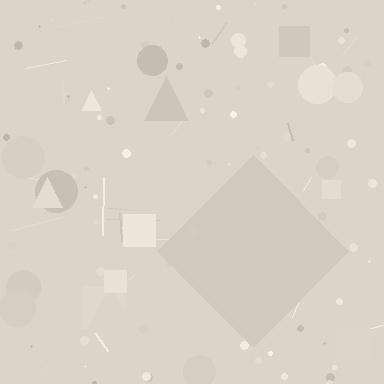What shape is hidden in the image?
A diamond is hidden in the image.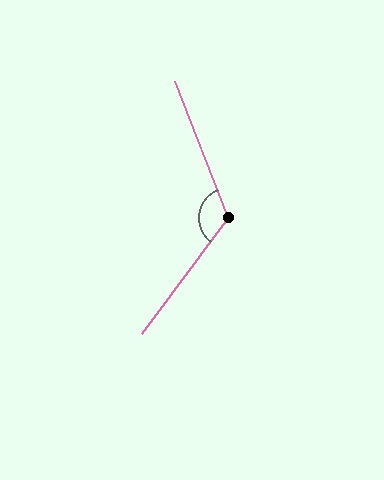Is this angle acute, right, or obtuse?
It is obtuse.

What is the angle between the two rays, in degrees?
Approximately 122 degrees.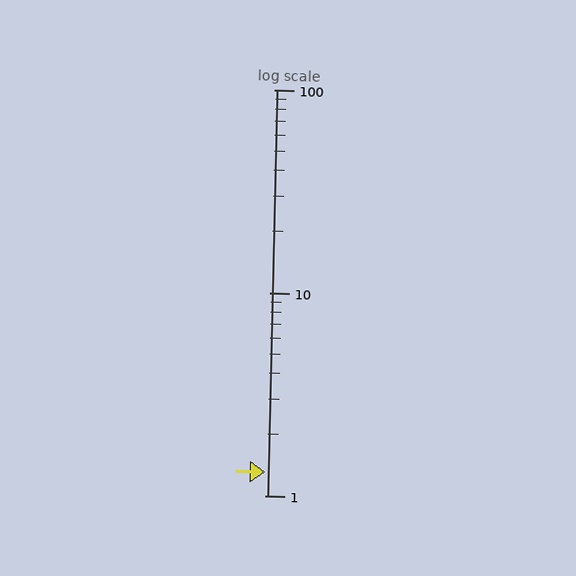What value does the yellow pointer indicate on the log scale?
The pointer indicates approximately 1.3.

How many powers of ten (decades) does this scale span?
The scale spans 2 decades, from 1 to 100.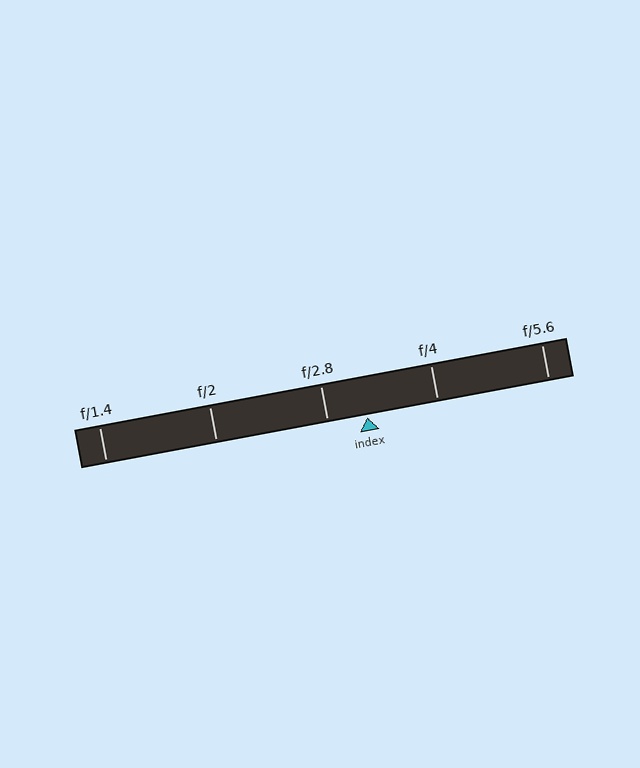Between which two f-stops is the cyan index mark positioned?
The index mark is between f/2.8 and f/4.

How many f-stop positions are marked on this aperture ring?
There are 5 f-stop positions marked.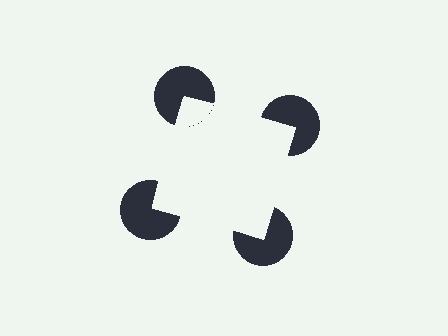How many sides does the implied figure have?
4 sides.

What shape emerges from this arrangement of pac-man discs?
An illusory square — its edges are inferred from the aligned wedge cuts in the pac-man discs, not physically drawn.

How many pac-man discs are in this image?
There are 4 — one at each vertex of the illusory square.